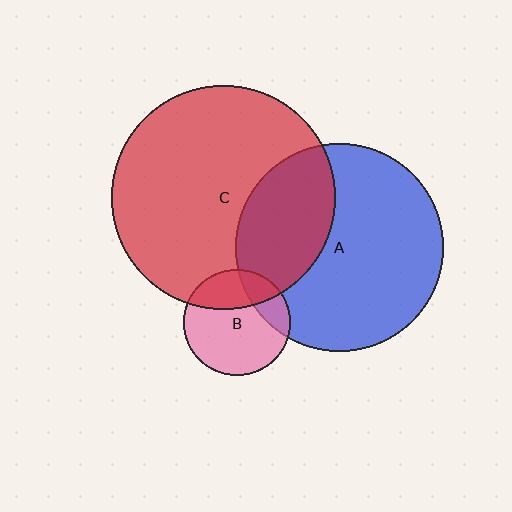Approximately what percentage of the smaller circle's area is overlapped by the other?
Approximately 20%.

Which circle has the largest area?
Circle C (red).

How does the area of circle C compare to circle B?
Approximately 4.4 times.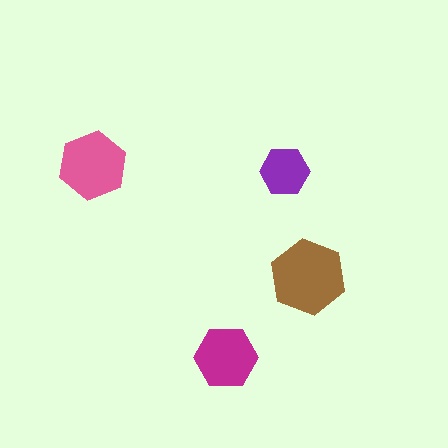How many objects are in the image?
There are 4 objects in the image.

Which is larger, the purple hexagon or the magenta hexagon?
The magenta one.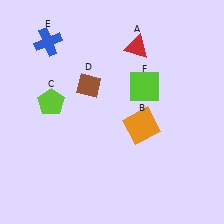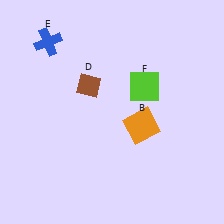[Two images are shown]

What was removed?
The lime pentagon (C), the red triangle (A) were removed in Image 2.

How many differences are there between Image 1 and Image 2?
There are 2 differences between the two images.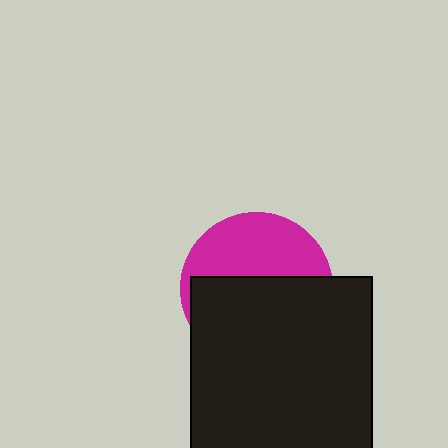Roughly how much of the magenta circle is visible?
A small part of it is visible (roughly 41%).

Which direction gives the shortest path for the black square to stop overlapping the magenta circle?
Moving down gives the shortest separation.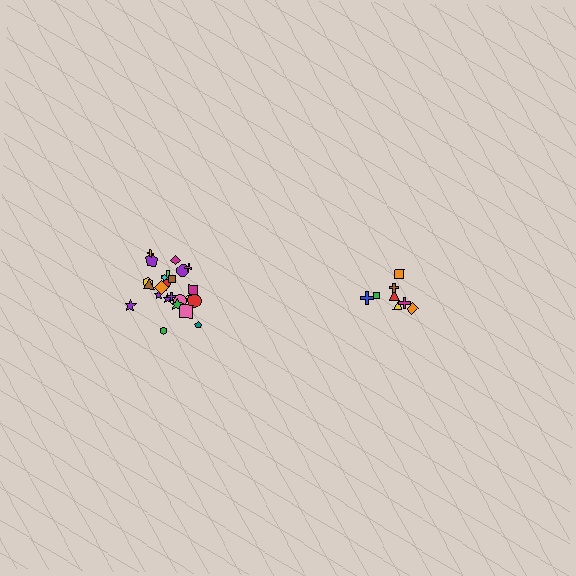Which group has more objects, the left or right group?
The left group.